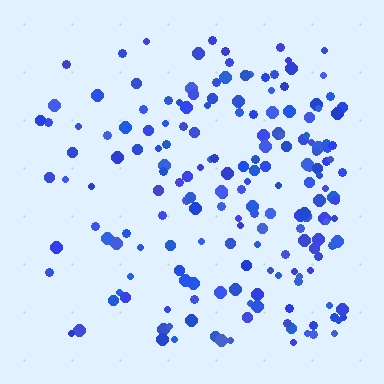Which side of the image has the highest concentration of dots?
The right.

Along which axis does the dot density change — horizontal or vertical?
Horizontal.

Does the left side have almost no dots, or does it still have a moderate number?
Still a moderate number, just noticeably fewer than the right.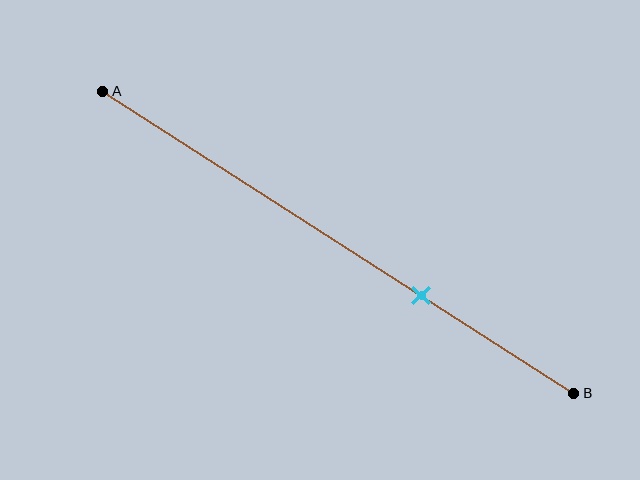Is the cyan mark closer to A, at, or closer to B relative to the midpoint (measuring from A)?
The cyan mark is closer to point B than the midpoint of segment AB.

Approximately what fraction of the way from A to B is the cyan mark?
The cyan mark is approximately 70% of the way from A to B.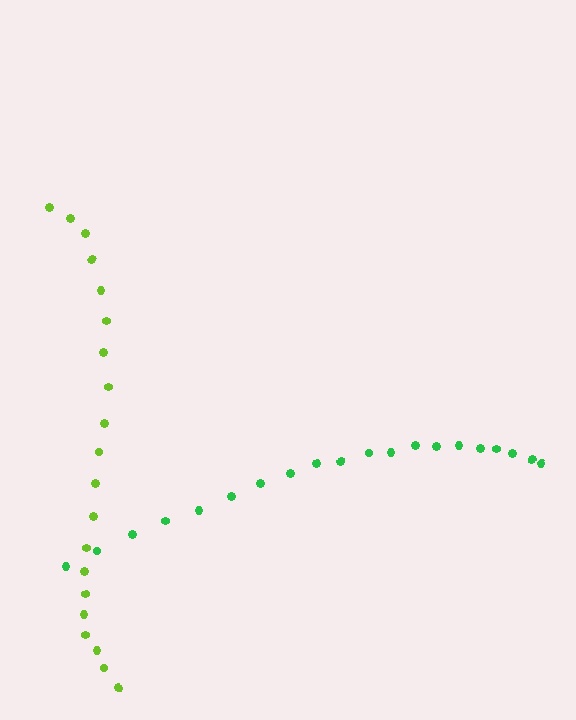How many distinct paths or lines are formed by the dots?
There are 2 distinct paths.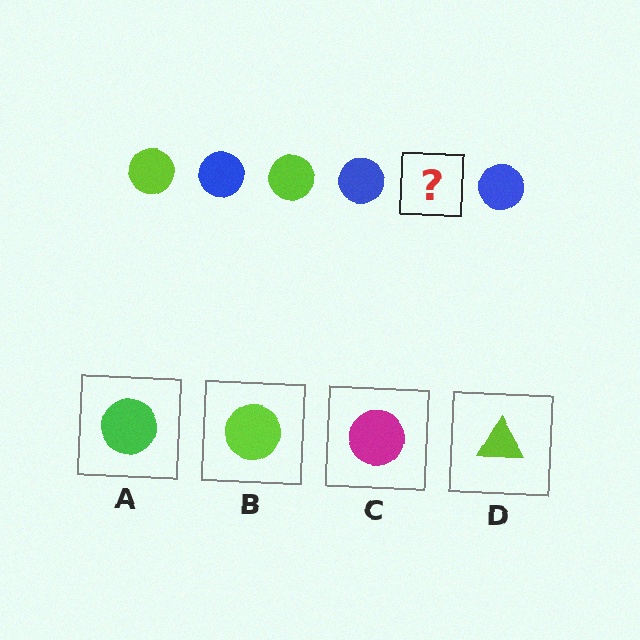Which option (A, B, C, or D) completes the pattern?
B.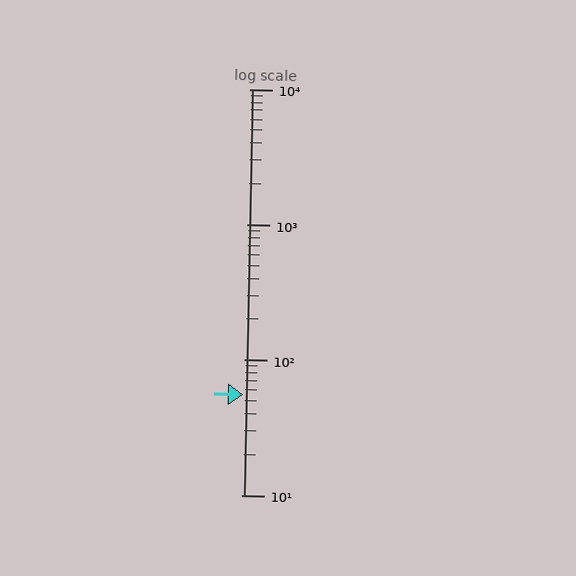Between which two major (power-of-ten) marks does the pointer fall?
The pointer is between 10 and 100.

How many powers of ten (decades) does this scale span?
The scale spans 3 decades, from 10 to 10000.